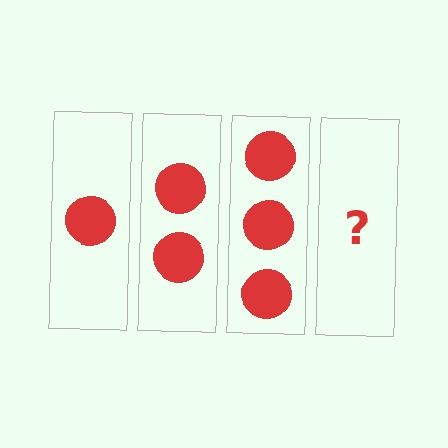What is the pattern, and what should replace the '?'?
The pattern is that each step adds one more circle. The '?' should be 4 circles.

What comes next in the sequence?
The next element should be 4 circles.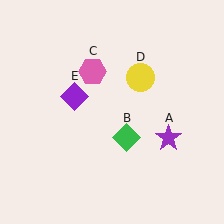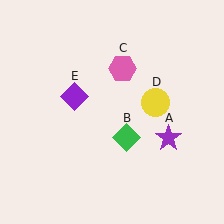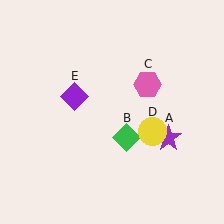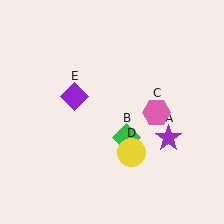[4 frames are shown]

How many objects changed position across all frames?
2 objects changed position: pink hexagon (object C), yellow circle (object D).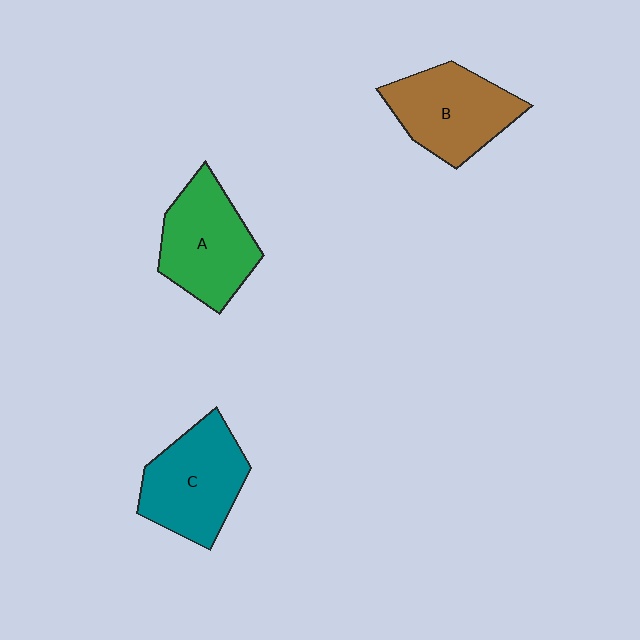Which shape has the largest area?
Shape C (teal).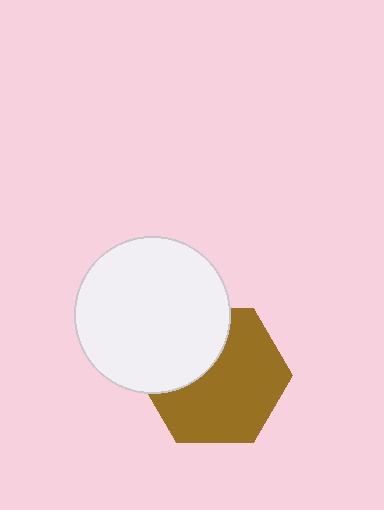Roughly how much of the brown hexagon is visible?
Most of it is visible (roughly 66%).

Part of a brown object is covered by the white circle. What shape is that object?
It is a hexagon.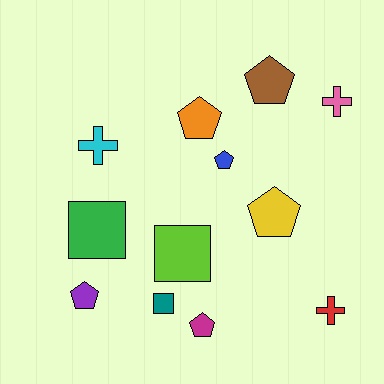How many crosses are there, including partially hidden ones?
There are 3 crosses.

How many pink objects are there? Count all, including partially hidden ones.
There is 1 pink object.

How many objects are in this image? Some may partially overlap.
There are 12 objects.